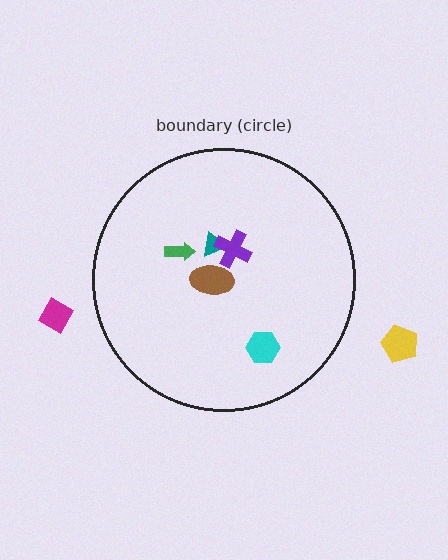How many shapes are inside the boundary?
5 inside, 2 outside.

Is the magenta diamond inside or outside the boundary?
Outside.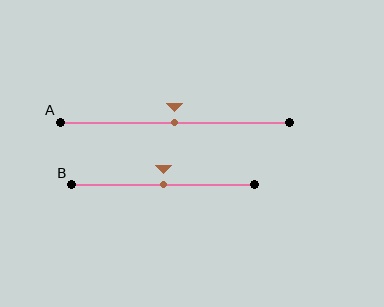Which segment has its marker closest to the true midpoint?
Segment A has its marker closest to the true midpoint.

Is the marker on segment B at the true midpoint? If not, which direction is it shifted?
Yes, the marker on segment B is at the true midpoint.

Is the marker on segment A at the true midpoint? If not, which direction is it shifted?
Yes, the marker on segment A is at the true midpoint.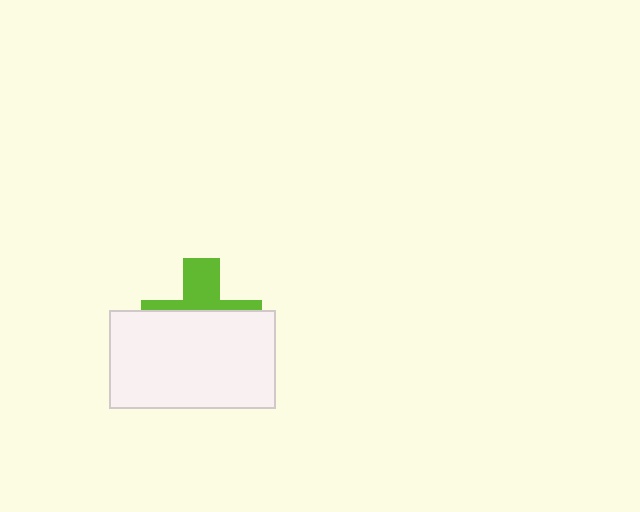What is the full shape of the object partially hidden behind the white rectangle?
The partially hidden object is a lime cross.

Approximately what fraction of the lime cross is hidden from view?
Roughly 64% of the lime cross is hidden behind the white rectangle.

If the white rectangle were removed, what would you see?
You would see the complete lime cross.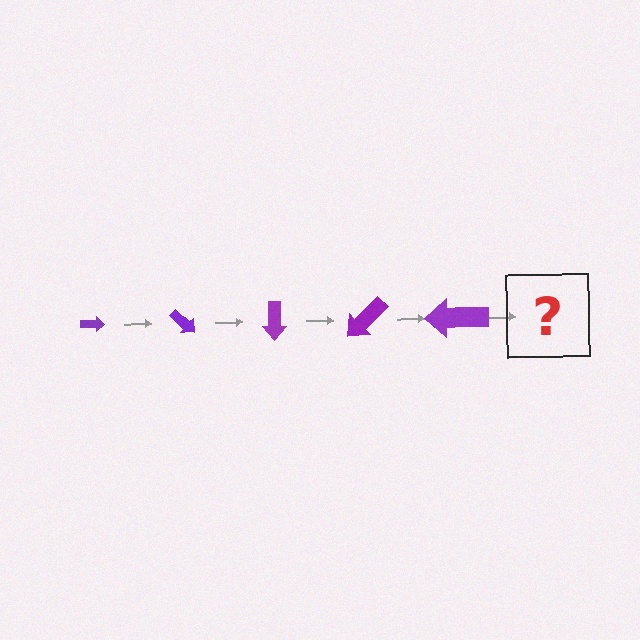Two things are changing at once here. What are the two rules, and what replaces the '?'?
The two rules are that the arrow grows larger each step and it rotates 45 degrees each step. The '?' should be an arrow, larger than the previous one and rotated 225 degrees from the start.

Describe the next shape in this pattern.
It should be an arrow, larger than the previous one and rotated 225 degrees from the start.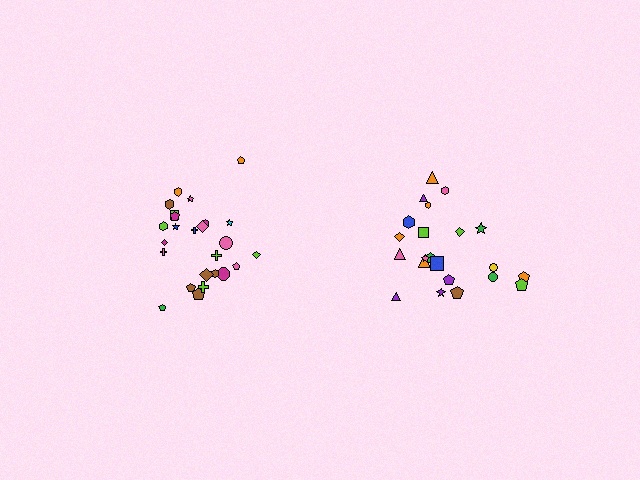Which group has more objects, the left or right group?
The left group.